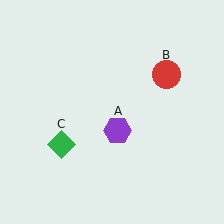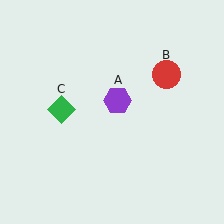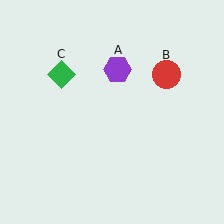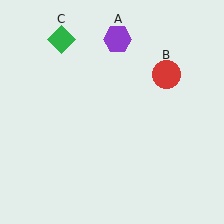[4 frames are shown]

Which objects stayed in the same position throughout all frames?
Red circle (object B) remained stationary.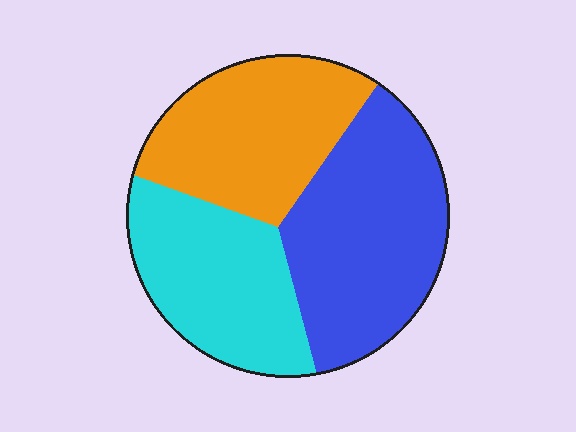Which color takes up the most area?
Blue, at roughly 40%.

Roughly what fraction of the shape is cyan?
Cyan takes up between a quarter and a half of the shape.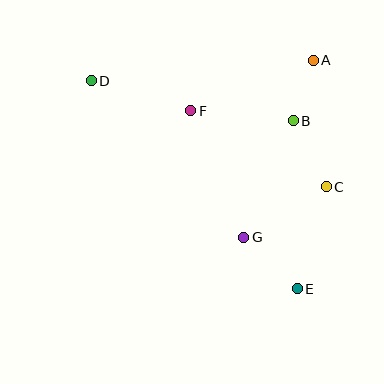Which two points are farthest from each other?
Points D and E are farthest from each other.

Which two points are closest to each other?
Points A and B are closest to each other.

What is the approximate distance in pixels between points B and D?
The distance between B and D is approximately 206 pixels.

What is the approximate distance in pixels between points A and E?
The distance between A and E is approximately 229 pixels.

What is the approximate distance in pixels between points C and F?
The distance between C and F is approximately 155 pixels.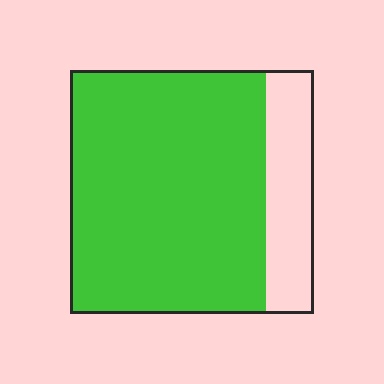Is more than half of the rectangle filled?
Yes.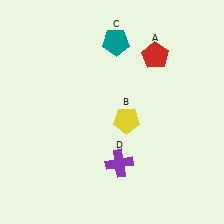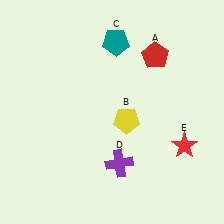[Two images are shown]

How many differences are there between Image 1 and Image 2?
There is 1 difference between the two images.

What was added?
A red star (E) was added in Image 2.